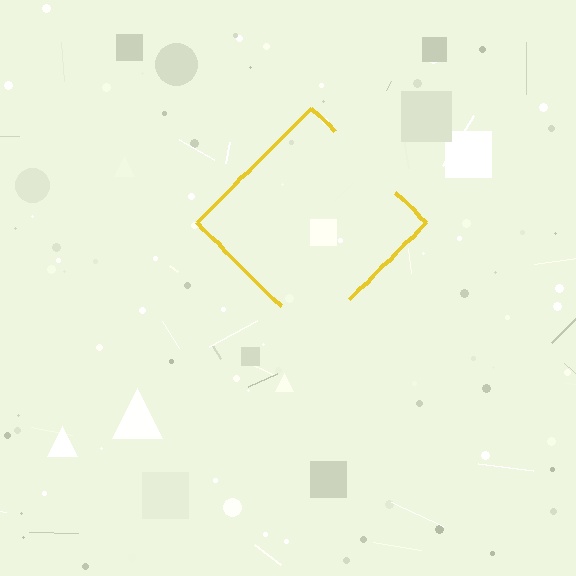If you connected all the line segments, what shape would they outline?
They would outline a diamond.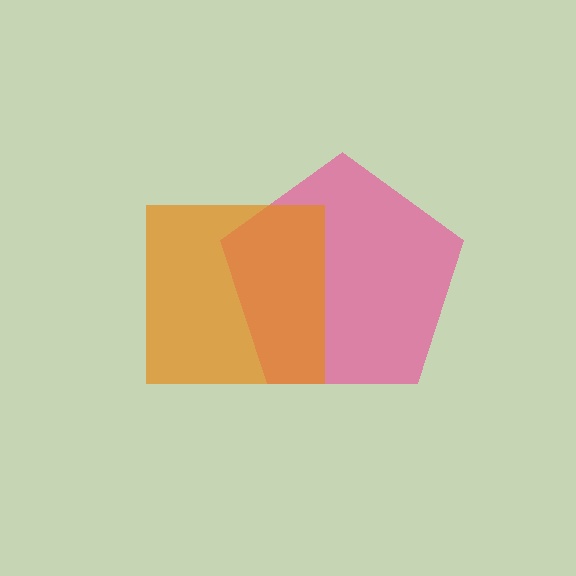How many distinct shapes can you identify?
There are 2 distinct shapes: a pink pentagon, an orange square.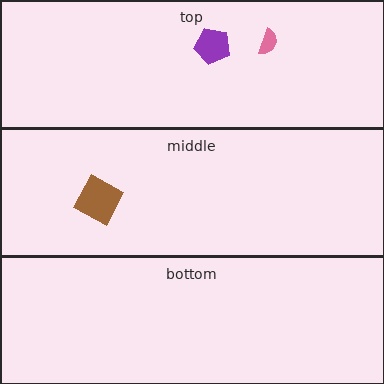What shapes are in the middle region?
The brown square.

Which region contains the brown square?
The middle region.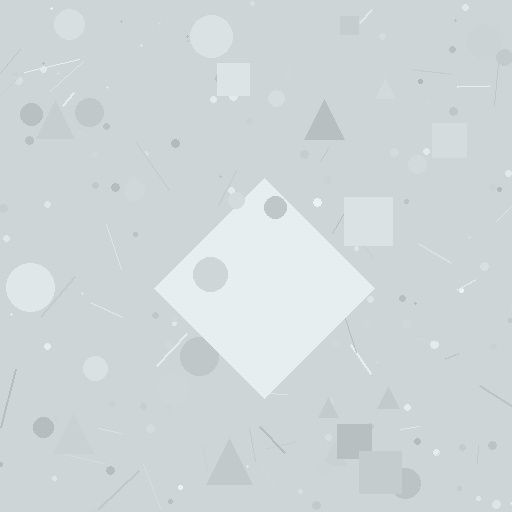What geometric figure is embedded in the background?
A diamond is embedded in the background.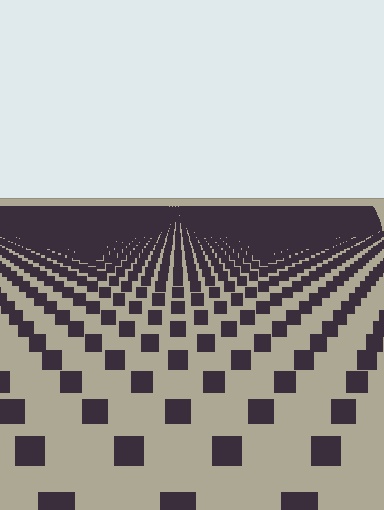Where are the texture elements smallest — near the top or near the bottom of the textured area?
Near the top.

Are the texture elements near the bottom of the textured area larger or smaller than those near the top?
Larger. Near the bottom, elements are closer to the viewer and appear at a bigger on-screen size.